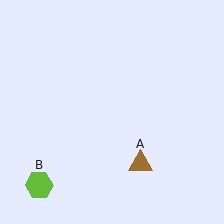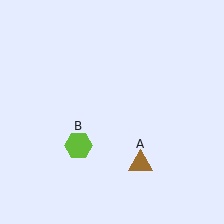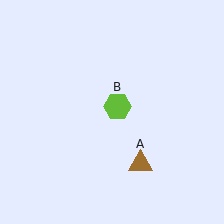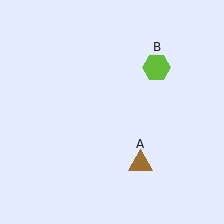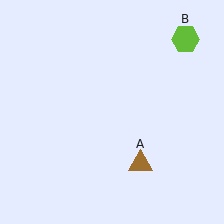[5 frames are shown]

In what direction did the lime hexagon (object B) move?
The lime hexagon (object B) moved up and to the right.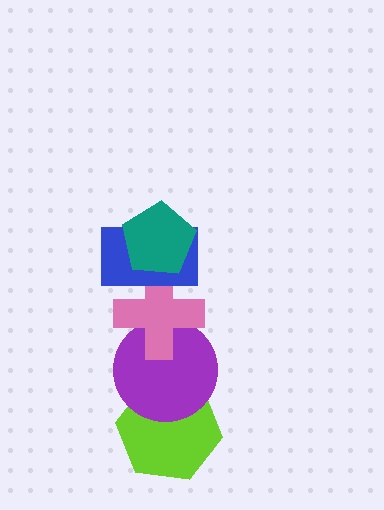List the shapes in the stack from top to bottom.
From top to bottom: the teal pentagon, the blue rectangle, the pink cross, the purple circle, the lime hexagon.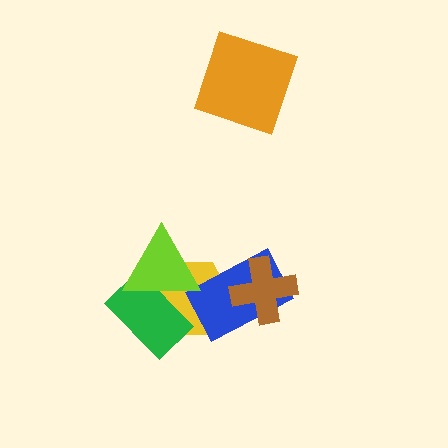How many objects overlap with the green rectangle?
2 objects overlap with the green rectangle.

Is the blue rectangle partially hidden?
Yes, it is partially covered by another shape.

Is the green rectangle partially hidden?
Yes, it is partially covered by another shape.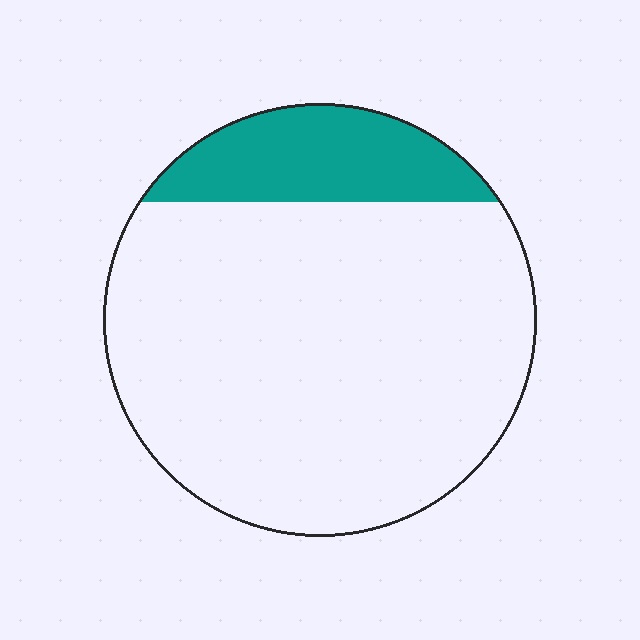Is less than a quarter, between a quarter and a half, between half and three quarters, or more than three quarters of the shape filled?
Less than a quarter.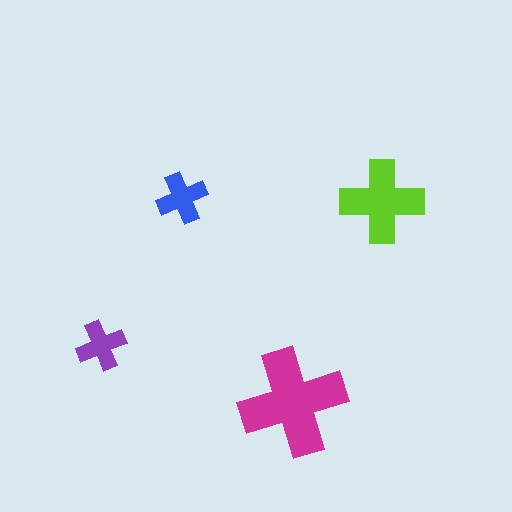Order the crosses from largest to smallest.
the magenta one, the lime one, the blue one, the purple one.